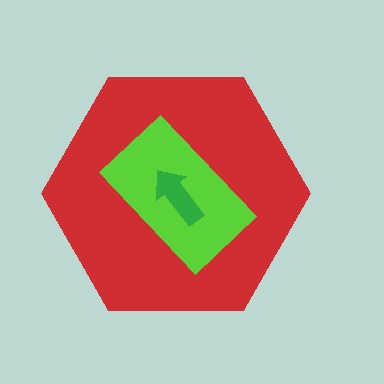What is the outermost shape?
The red hexagon.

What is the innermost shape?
The green arrow.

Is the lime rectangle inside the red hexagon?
Yes.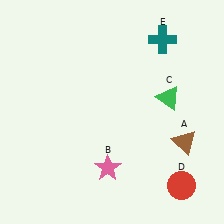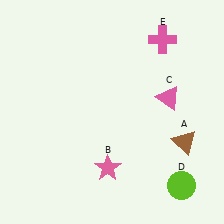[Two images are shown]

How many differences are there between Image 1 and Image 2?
There are 3 differences between the two images.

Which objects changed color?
C changed from green to pink. D changed from red to lime. E changed from teal to pink.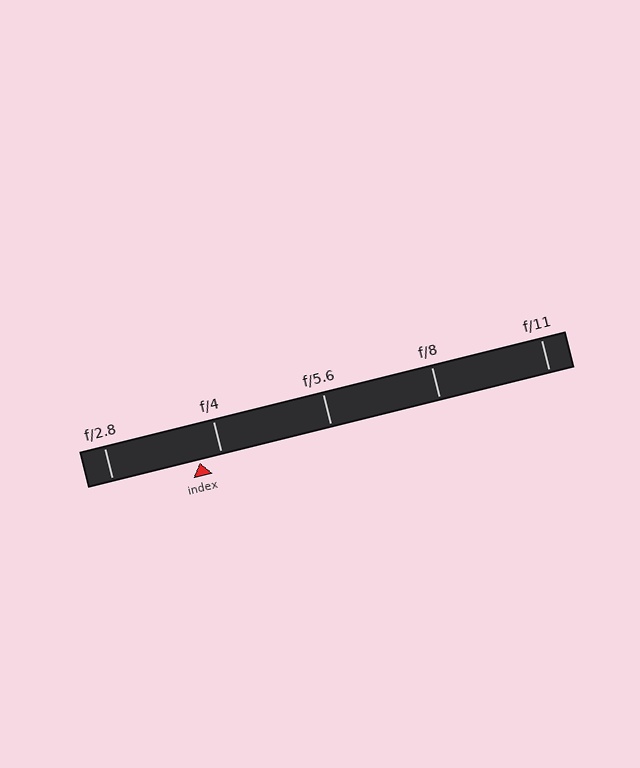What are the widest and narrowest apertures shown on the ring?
The widest aperture shown is f/2.8 and the narrowest is f/11.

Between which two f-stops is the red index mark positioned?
The index mark is between f/2.8 and f/4.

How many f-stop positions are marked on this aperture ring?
There are 5 f-stop positions marked.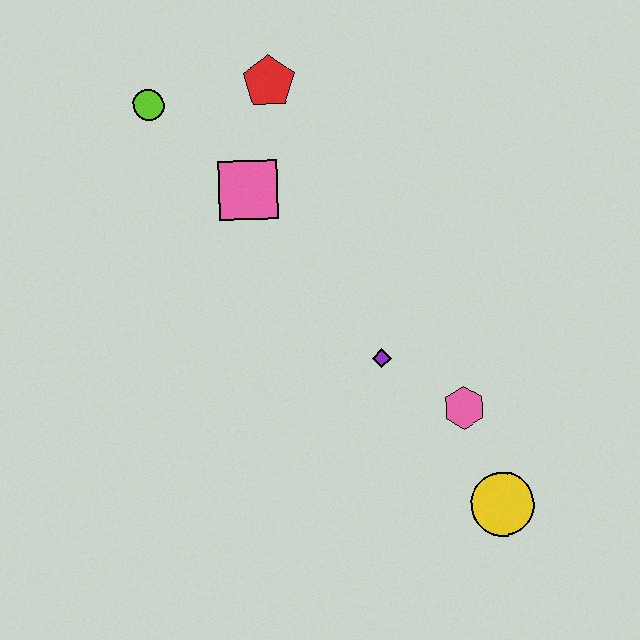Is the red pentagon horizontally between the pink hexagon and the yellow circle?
No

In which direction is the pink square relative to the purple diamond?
The pink square is above the purple diamond.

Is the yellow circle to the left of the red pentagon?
No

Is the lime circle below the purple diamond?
No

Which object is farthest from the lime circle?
The yellow circle is farthest from the lime circle.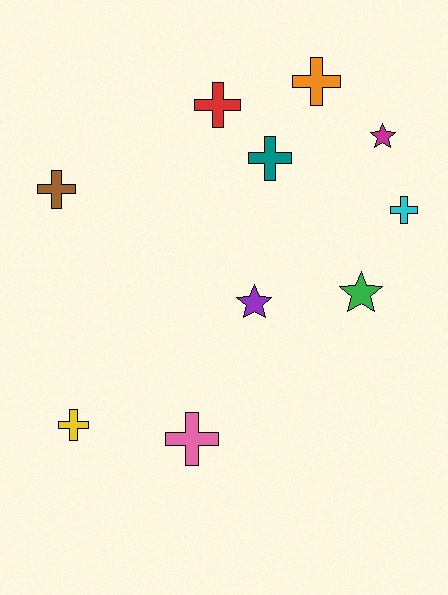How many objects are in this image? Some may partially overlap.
There are 10 objects.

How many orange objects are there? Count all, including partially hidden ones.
There is 1 orange object.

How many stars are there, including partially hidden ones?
There are 3 stars.